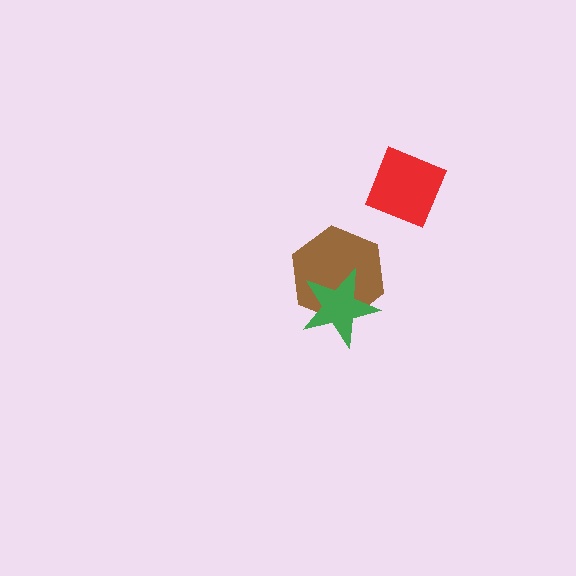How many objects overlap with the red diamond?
0 objects overlap with the red diamond.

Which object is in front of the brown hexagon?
The green star is in front of the brown hexagon.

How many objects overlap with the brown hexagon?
1 object overlaps with the brown hexagon.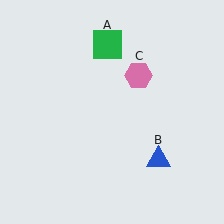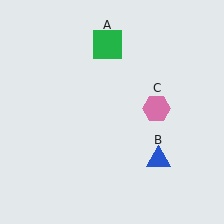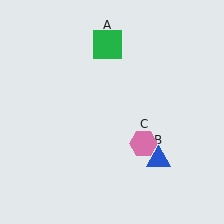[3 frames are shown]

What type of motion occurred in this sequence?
The pink hexagon (object C) rotated clockwise around the center of the scene.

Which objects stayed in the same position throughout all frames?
Green square (object A) and blue triangle (object B) remained stationary.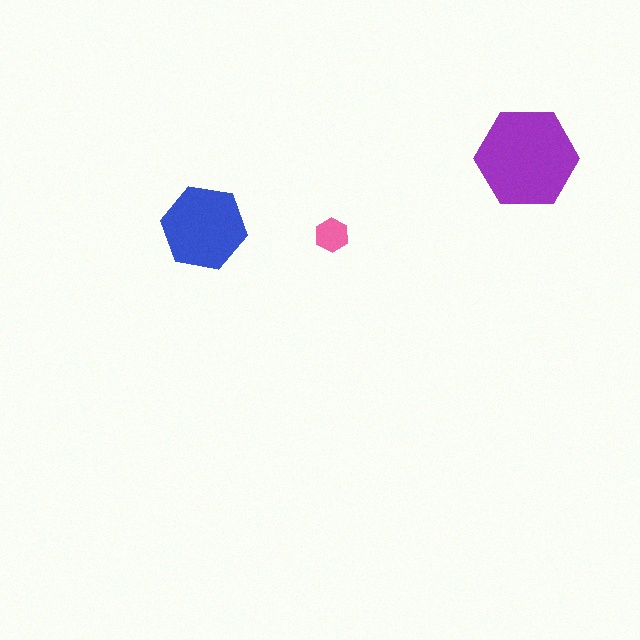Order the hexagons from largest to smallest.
the purple one, the blue one, the pink one.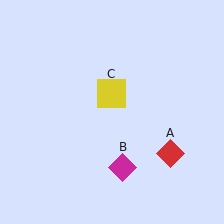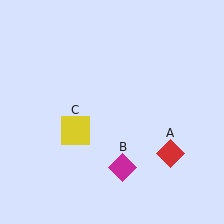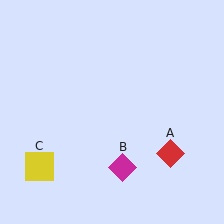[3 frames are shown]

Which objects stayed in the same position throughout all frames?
Red diamond (object A) and magenta diamond (object B) remained stationary.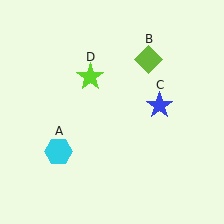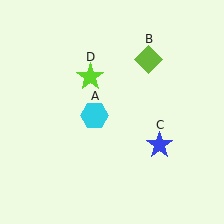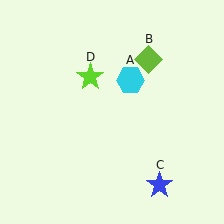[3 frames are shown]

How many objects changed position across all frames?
2 objects changed position: cyan hexagon (object A), blue star (object C).